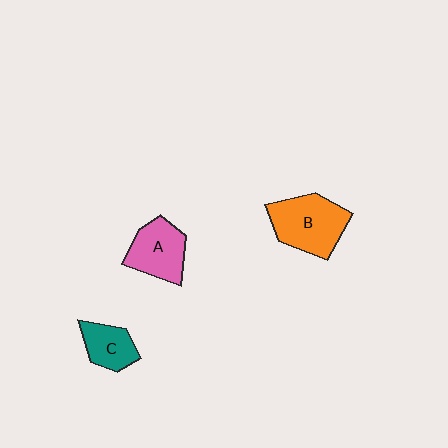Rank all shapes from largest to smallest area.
From largest to smallest: B (orange), A (pink), C (teal).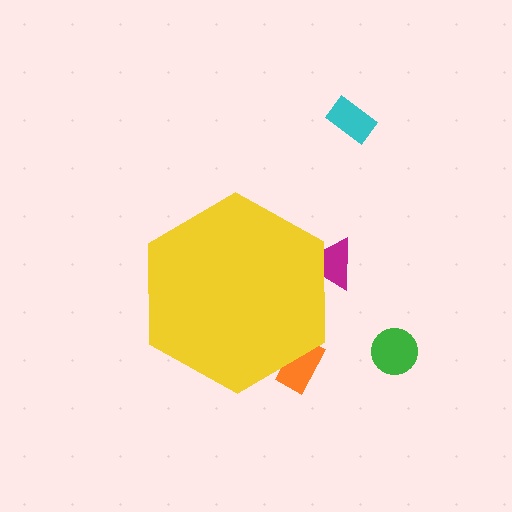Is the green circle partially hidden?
No, the green circle is fully visible.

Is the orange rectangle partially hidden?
Yes, the orange rectangle is partially hidden behind the yellow hexagon.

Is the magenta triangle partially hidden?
Yes, the magenta triangle is partially hidden behind the yellow hexagon.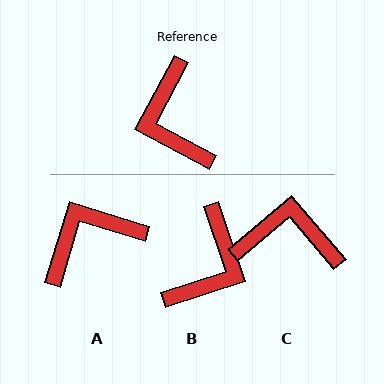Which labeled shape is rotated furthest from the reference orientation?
B, about 137 degrees away.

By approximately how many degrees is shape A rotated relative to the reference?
Approximately 78 degrees clockwise.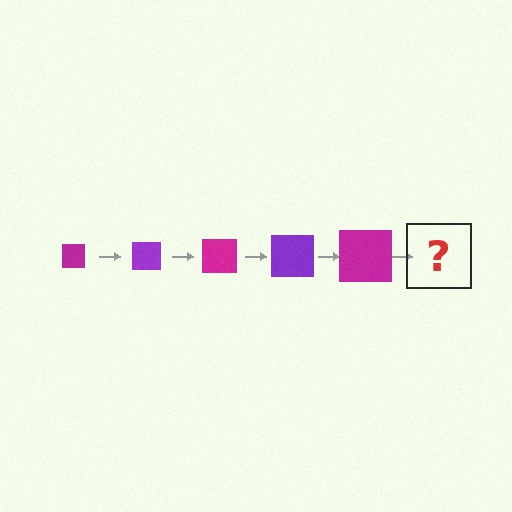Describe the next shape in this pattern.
It should be a purple square, larger than the previous one.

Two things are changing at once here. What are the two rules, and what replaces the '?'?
The two rules are that the square grows larger each step and the color cycles through magenta and purple. The '?' should be a purple square, larger than the previous one.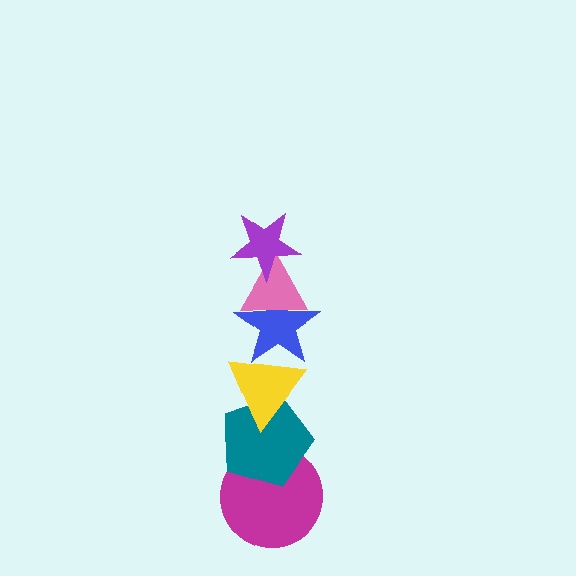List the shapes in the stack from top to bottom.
From top to bottom: the purple star, the pink triangle, the blue star, the yellow triangle, the teal pentagon, the magenta circle.